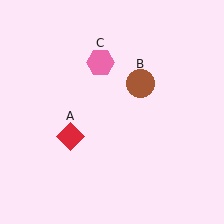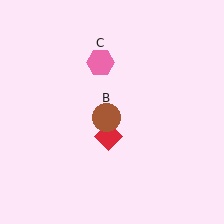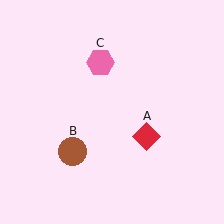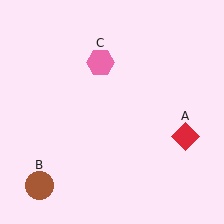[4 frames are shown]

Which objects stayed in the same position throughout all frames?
Pink hexagon (object C) remained stationary.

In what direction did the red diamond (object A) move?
The red diamond (object A) moved right.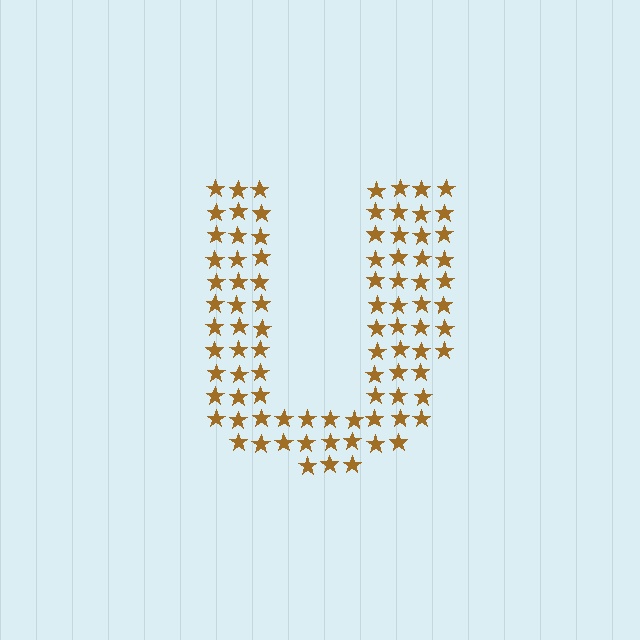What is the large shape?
The large shape is the letter U.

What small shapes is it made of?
It is made of small stars.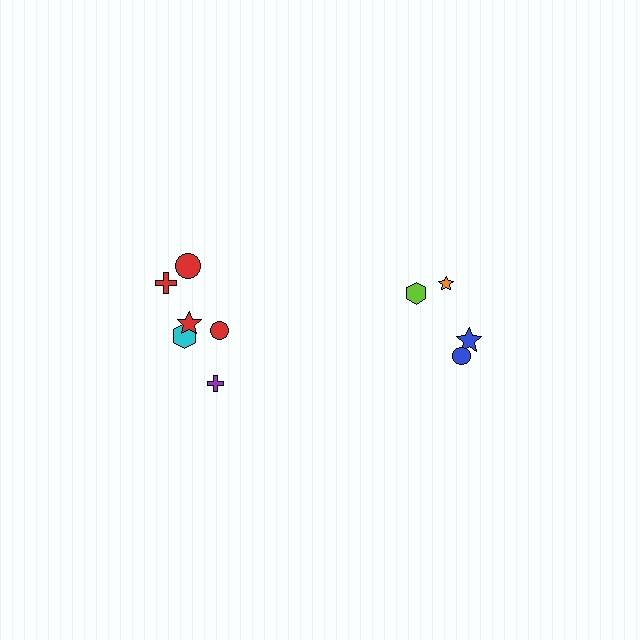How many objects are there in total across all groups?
There are 10 objects.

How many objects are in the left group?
There are 6 objects.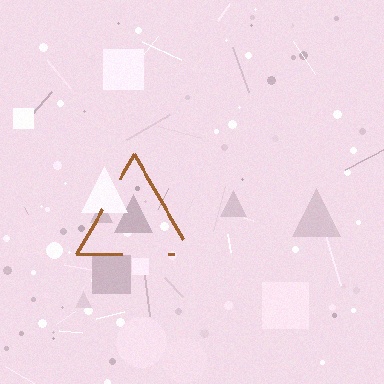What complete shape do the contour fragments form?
The contour fragments form a triangle.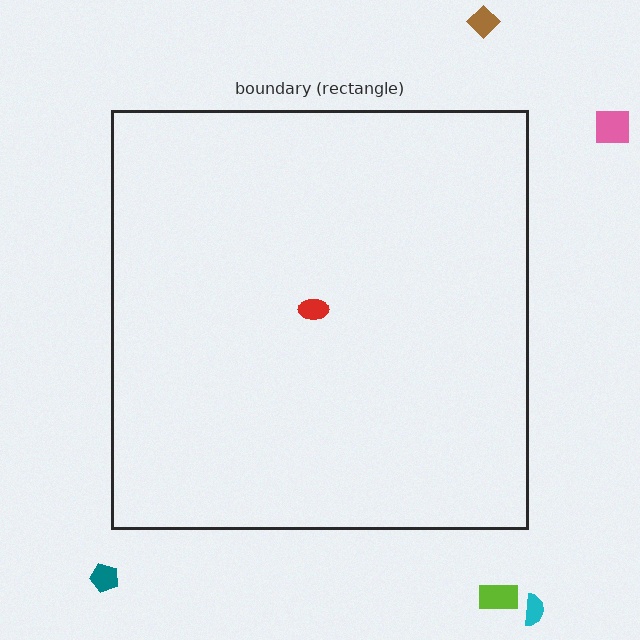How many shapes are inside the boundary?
1 inside, 5 outside.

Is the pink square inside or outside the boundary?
Outside.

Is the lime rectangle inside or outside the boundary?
Outside.